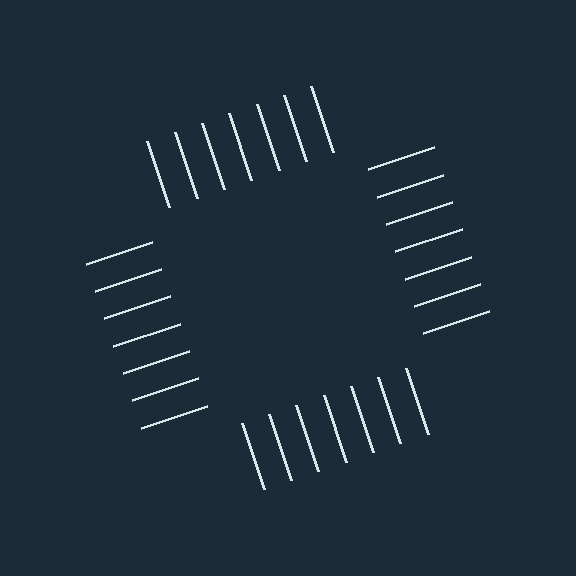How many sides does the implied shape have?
4 sides — the line-ends trace a square.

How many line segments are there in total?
28 — 7 along each of the 4 edges.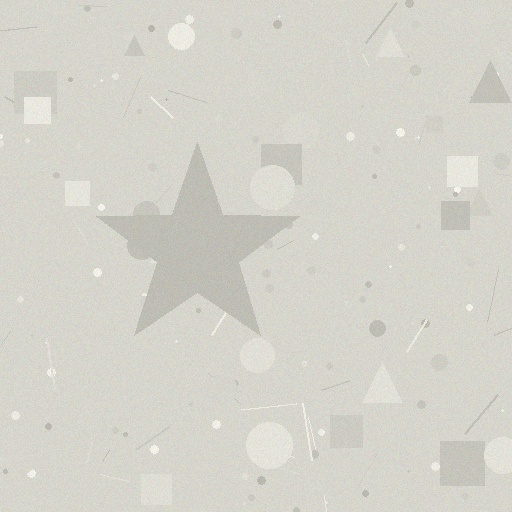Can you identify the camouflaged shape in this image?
The camouflaged shape is a star.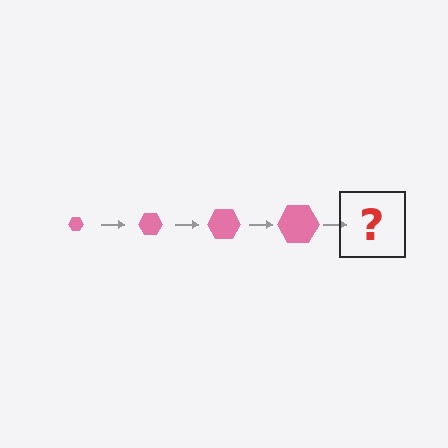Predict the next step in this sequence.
The next step is a pink hexagon, larger than the previous one.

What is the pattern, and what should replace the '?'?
The pattern is that the hexagon gets progressively larger each step. The '?' should be a pink hexagon, larger than the previous one.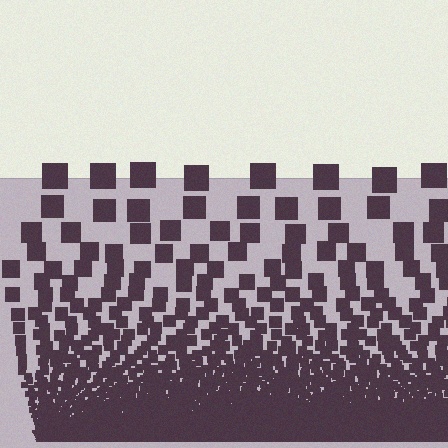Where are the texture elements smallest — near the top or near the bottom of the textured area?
Near the bottom.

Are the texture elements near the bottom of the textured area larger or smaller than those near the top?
Smaller. The gradient is inverted — elements near the bottom are smaller and denser.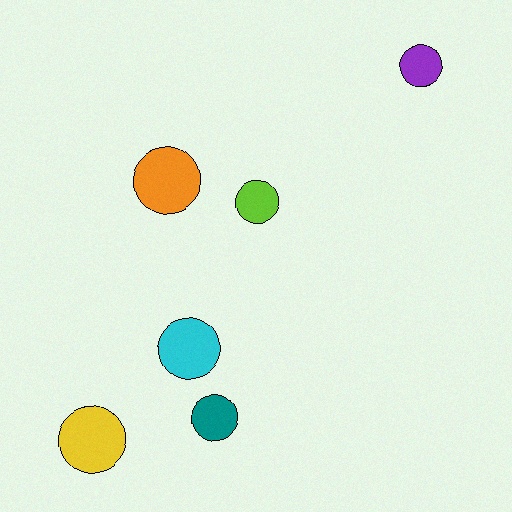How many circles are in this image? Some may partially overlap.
There are 6 circles.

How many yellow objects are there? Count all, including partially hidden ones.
There is 1 yellow object.